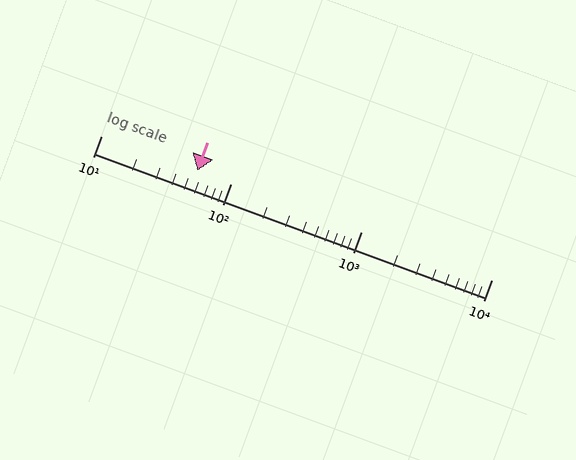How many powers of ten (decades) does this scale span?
The scale spans 3 decades, from 10 to 10000.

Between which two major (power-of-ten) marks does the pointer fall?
The pointer is between 10 and 100.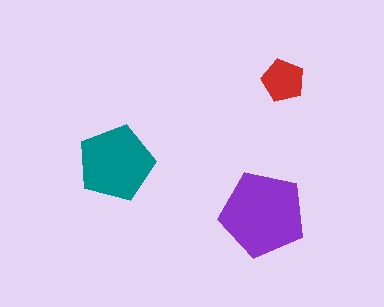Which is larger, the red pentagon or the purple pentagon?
The purple one.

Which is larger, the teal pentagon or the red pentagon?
The teal one.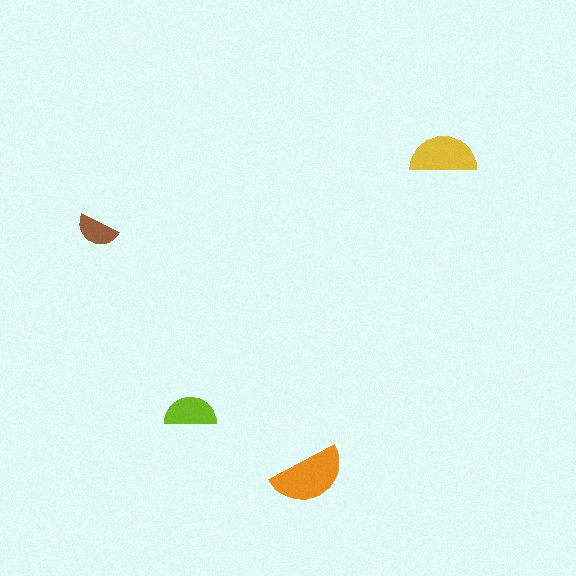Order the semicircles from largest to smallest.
the orange one, the yellow one, the lime one, the brown one.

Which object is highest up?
The yellow semicircle is topmost.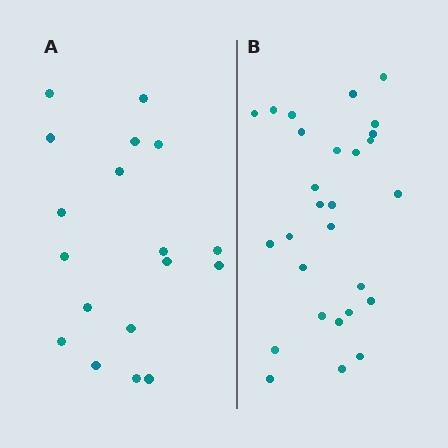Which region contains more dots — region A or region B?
Region B (the right region) has more dots.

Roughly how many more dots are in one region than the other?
Region B has roughly 10 or so more dots than region A.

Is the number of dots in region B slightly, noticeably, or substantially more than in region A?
Region B has substantially more. The ratio is roughly 1.6 to 1.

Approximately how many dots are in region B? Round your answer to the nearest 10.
About 30 dots. (The exact count is 28, which rounds to 30.)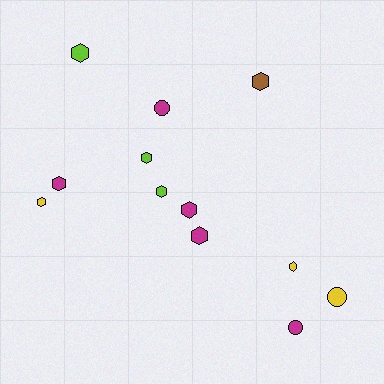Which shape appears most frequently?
Hexagon, with 9 objects.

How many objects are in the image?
There are 12 objects.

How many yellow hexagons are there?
There are 2 yellow hexagons.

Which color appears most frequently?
Magenta, with 5 objects.